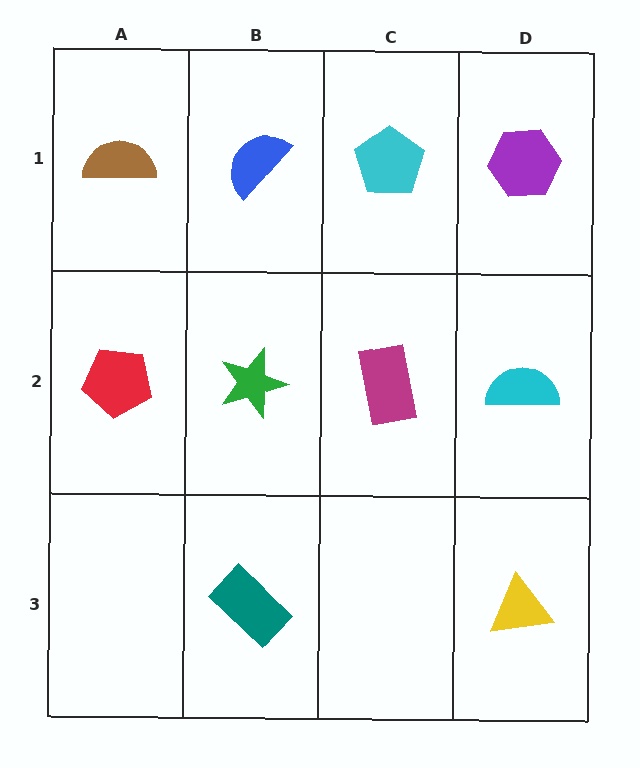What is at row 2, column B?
A green star.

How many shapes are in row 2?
4 shapes.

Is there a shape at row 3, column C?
No, that cell is empty.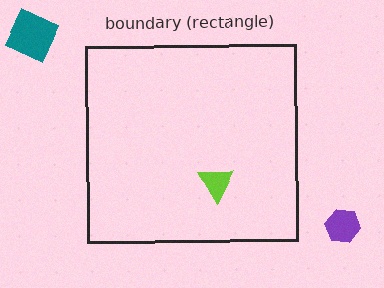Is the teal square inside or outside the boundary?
Outside.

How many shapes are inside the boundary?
1 inside, 2 outside.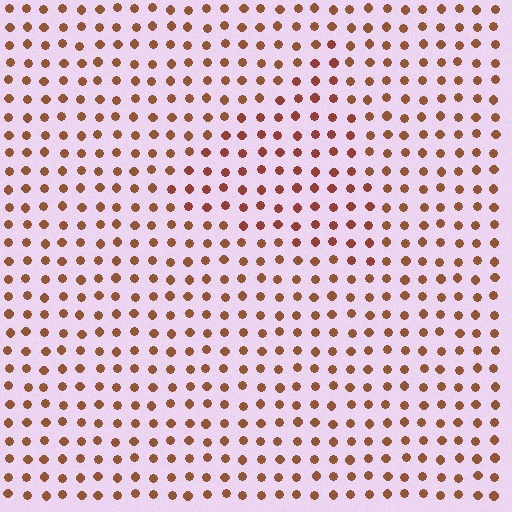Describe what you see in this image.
The image is filled with small brown elements in a uniform arrangement. A triangle-shaped region is visible where the elements are tinted to a slightly different hue, forming a subtle color boundary.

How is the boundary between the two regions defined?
The boundary is defined purely by a slight shift in hue (about 16 degrees). Spacing, size, and orientation are identical on both sides.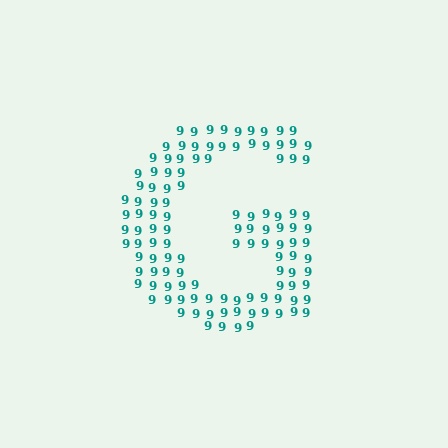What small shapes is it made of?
It is made of small digit 9's.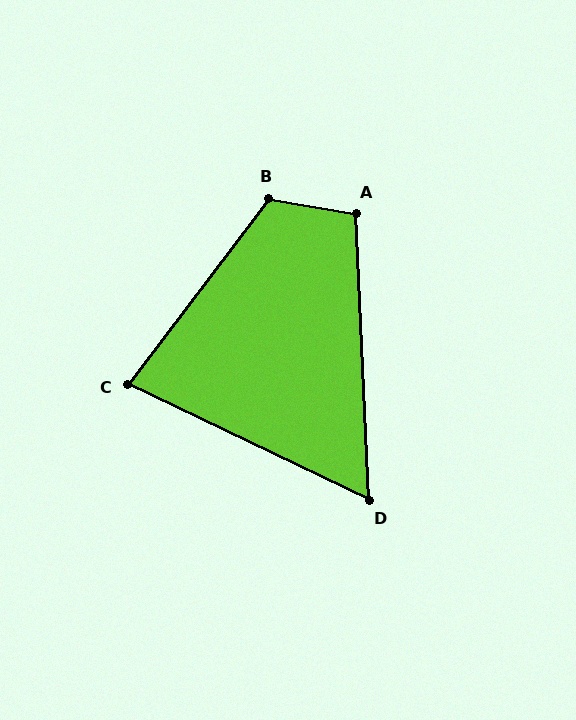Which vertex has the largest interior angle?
B, at approximately 118 degrees.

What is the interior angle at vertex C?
Approximately 78 degrees (acute).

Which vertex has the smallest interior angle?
D, at approximately 62 degrees.